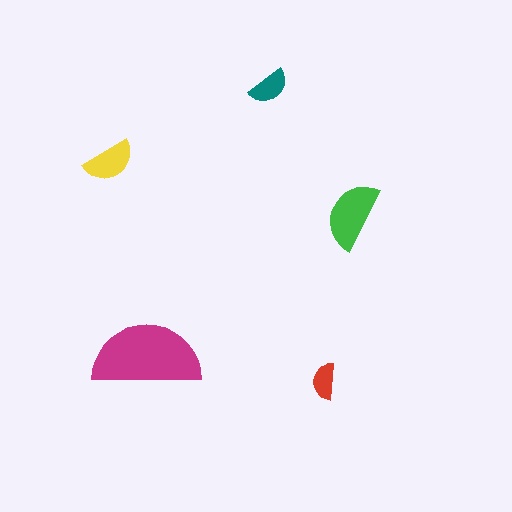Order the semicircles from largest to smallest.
the magenta one, the green one, the yellow one, the teal one, the red one.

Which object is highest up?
The teal semicircle is topmost.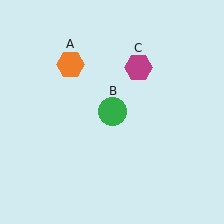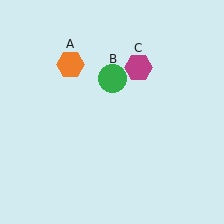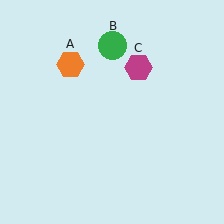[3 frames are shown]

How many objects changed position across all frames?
1 object changed position: green circle (object B).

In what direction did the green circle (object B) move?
The green circle (object B) moved up.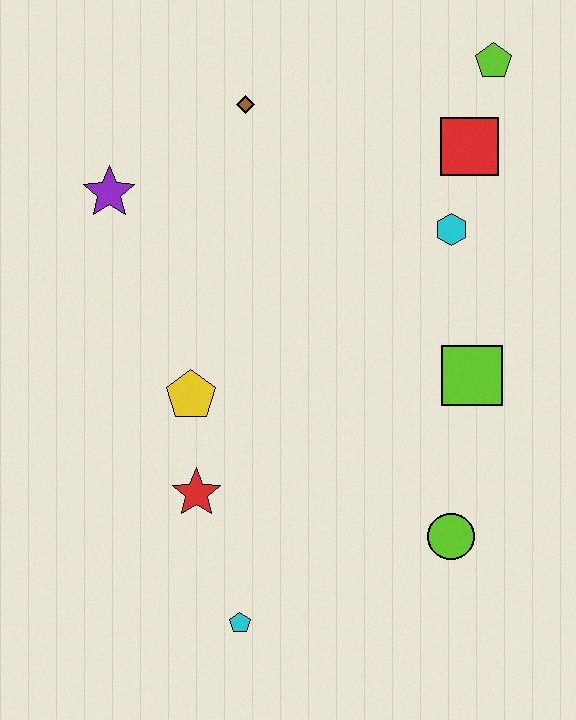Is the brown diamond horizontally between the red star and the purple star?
No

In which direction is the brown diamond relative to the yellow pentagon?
The brown diamond is above the yellow pentagon.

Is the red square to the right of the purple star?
Yes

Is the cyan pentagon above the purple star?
No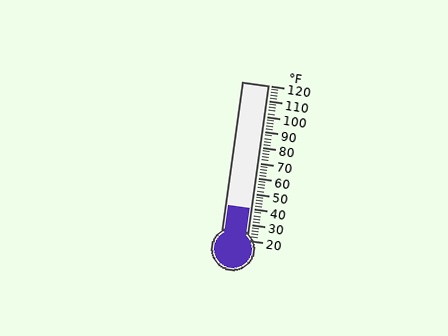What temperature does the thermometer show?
The thermometer shows approximately 40°F.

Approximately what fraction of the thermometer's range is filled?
The thermometer is filled to approximately 20% of its range.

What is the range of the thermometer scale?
The thermometer scale ranges from 20°F to 120°F.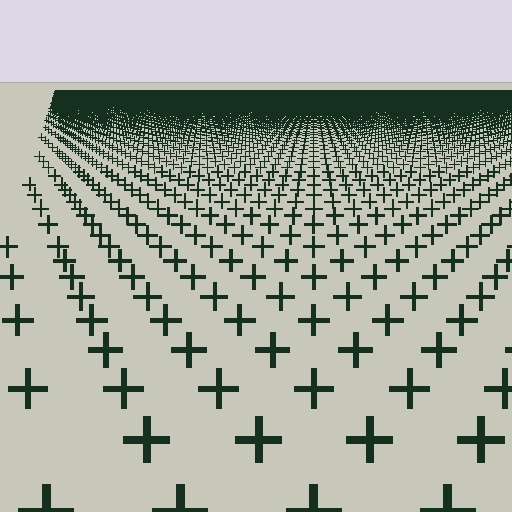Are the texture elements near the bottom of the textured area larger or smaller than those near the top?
Larger. Near the bottom, elements are closer to the viewer and appear at a bigger on-screen size.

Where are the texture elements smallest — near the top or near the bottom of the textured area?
Near the top.